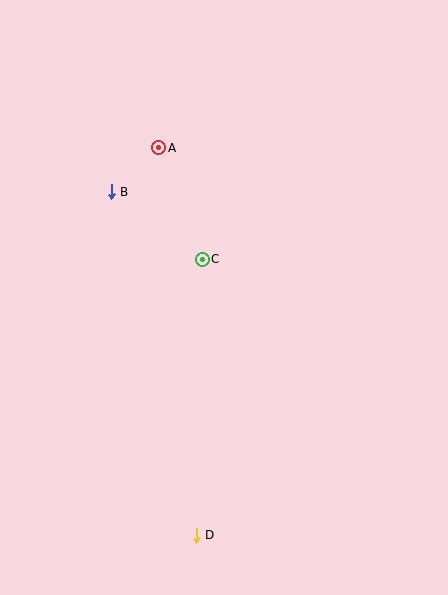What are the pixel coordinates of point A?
Point A is at (159, 148).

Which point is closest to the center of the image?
Point C at (202, 259) is closest to the center.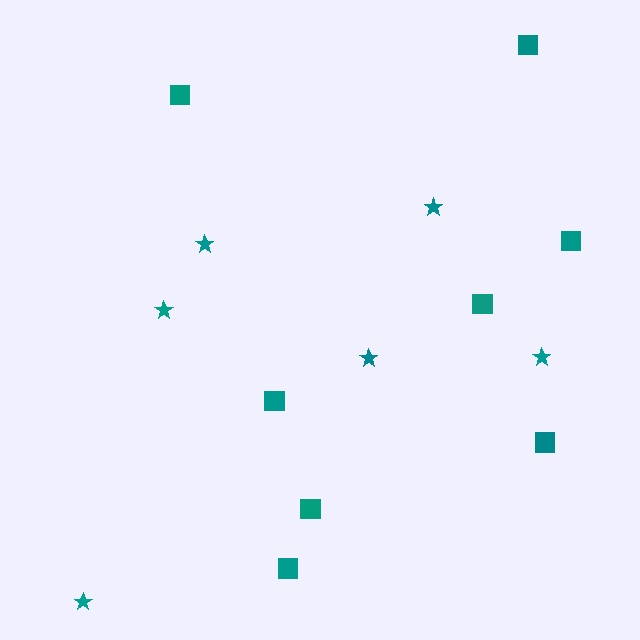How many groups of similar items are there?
There are 2 groups: one group of stars (6) and one group of squares (8).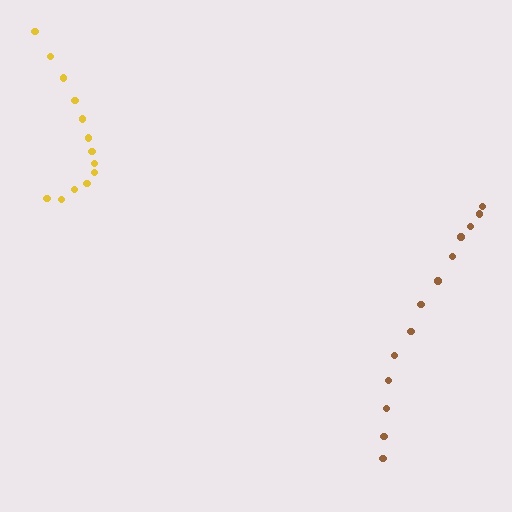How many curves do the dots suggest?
There are 2 distinct paths.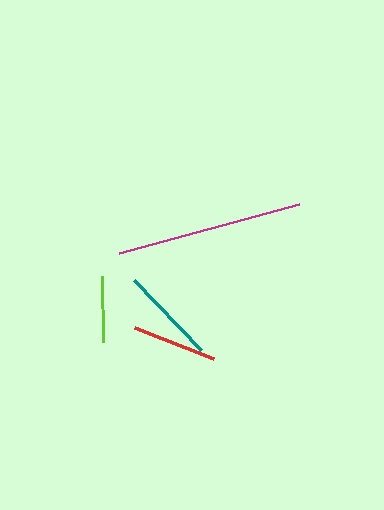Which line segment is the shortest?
The lime line is the shortest at approximately 66 pixels.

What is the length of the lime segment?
The lime segment is approximately 66 pixels long.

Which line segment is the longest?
The magenta line is the longest at approximately 187 pixels.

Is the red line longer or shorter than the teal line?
The teal line is longer than the red line.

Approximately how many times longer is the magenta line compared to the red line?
The magenta line is approximately 2.2 times the length of the red line.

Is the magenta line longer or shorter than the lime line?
The magenta line is longer than the lime line.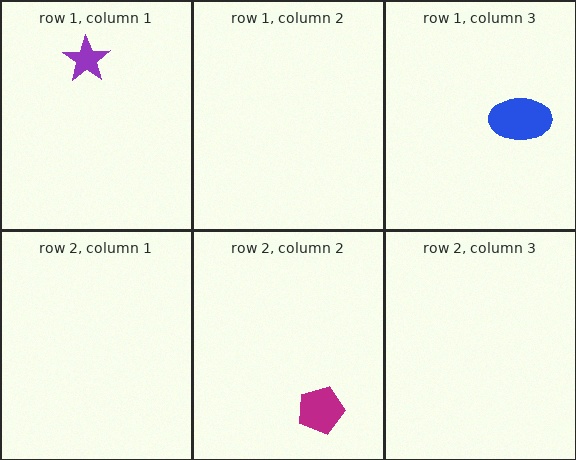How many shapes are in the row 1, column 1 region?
1.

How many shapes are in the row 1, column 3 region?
1.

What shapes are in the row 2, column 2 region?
The magenta pentagon.